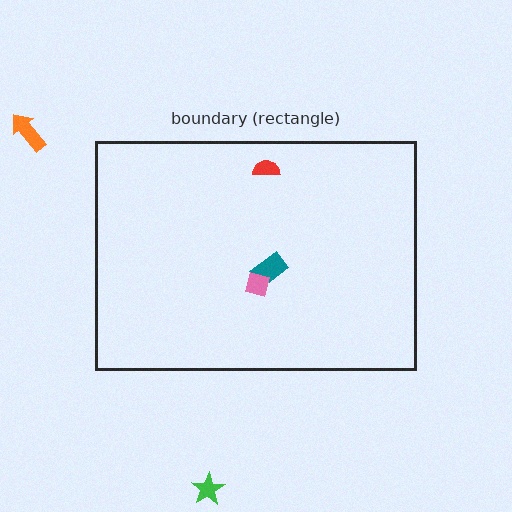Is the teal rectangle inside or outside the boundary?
Inside.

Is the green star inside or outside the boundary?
Outside.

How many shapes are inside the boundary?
3 inside, 2 outside.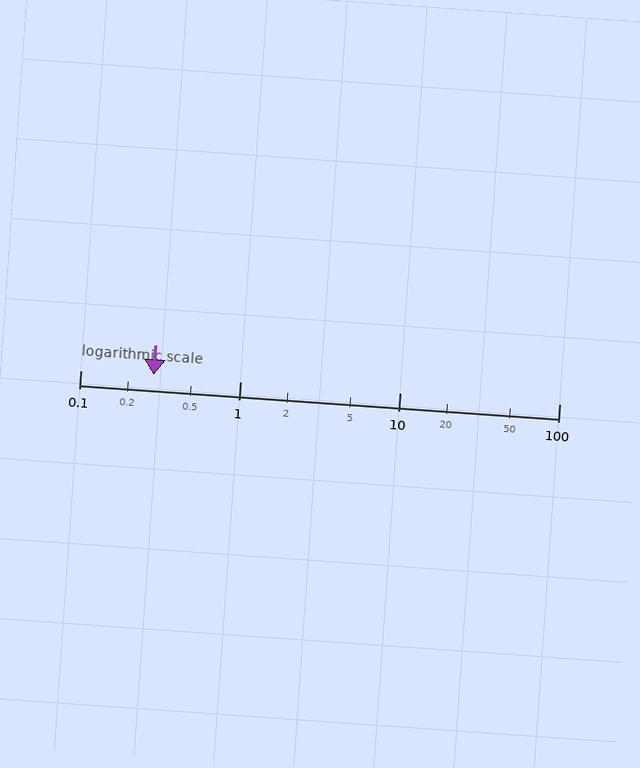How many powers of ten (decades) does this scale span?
The scale spans 3 decades, from 0.1 to 100.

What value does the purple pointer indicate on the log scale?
The pointer indicates approximately 0.29.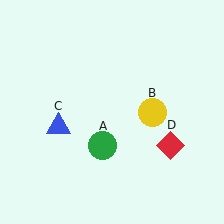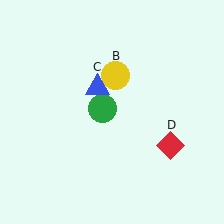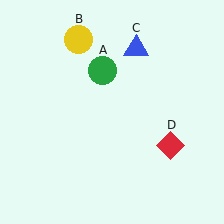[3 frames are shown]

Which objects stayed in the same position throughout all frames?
Red diamond (object D) remained stationary.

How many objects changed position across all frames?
3 objects changed position: green circle (object A), yellow circle (object B), blue triangle (object C).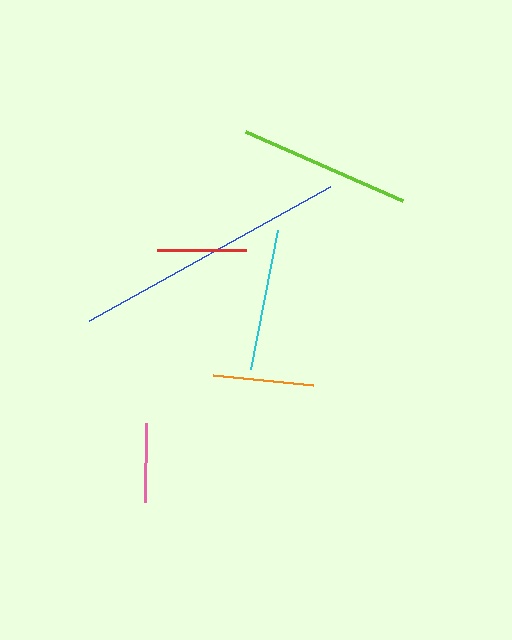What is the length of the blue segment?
The blue segment is approximately 277 pixels long.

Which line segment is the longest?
The blue line is the longest at approximately 277 pixels.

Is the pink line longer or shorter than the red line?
The red line is longer than the pink line.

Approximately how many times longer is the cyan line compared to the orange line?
The cyan line is approximately 1.4 times the length of the orange line.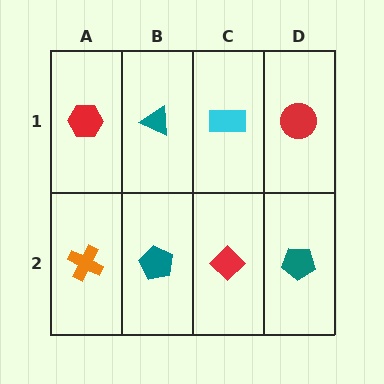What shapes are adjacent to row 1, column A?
An orange cross (row 2, column A), a teal triangle (row 1, column B).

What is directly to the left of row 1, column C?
A teal triangle.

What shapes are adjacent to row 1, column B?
A teal pentagon (row 2, column B), a red hexagon (row 1, column A), a cyan rectangle (row 1, column C).